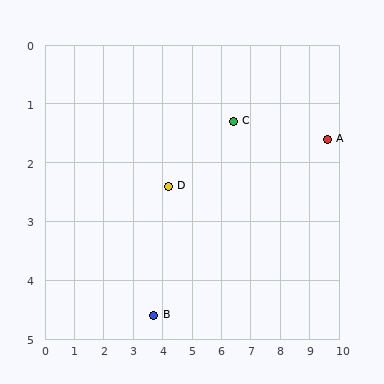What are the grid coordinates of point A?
Point A is at approximately (9.6, 1.6).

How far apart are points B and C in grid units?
Points B and C are about 4.3 grid units apart.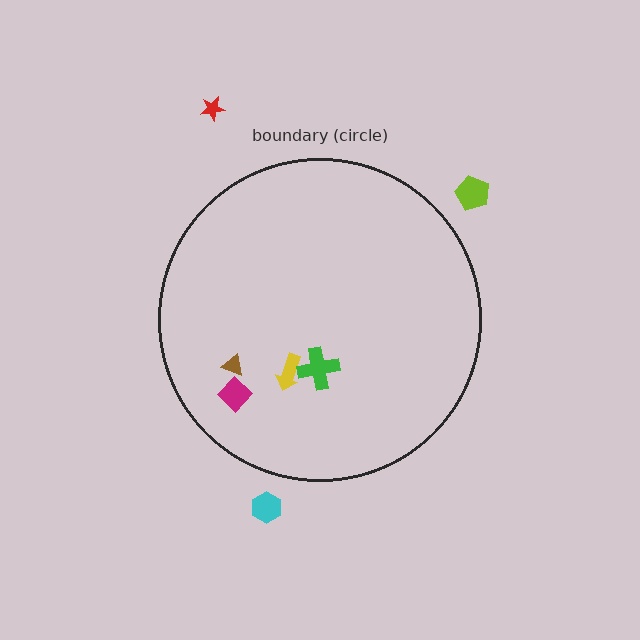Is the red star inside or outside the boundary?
Outside.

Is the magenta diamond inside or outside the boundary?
Inside.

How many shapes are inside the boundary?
4 inside, 3 outside.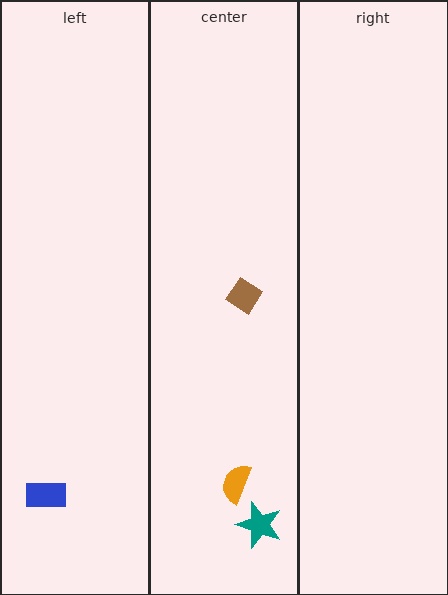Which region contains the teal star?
The center region.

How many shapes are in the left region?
1.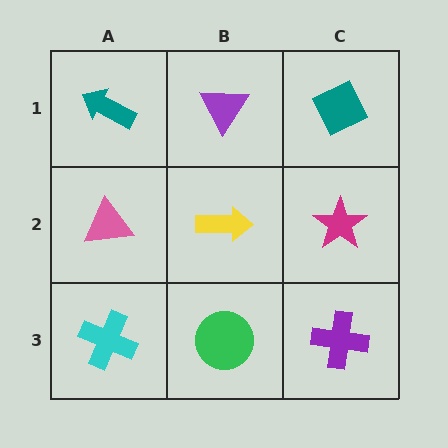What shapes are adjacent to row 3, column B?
A yellow arrow (row 2, column B), a cyan cross (row 3, column A), a purple cross (row 3, column C).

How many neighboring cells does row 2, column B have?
4.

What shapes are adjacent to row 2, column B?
A purple triangle (row 1, column B), a green circle (row 3, column B), a pink triangle (row 2, column A), a magenta star (row 2, column C).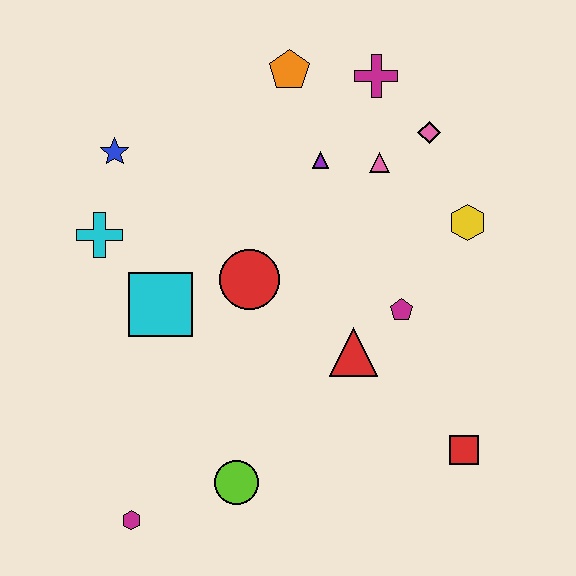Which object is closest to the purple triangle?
The pink triangle is closest to the purple triangle.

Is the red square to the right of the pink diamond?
Yes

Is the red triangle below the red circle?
Yes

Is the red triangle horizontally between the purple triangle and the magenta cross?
Yes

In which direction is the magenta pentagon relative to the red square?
The magenta pentagon is above the red square.